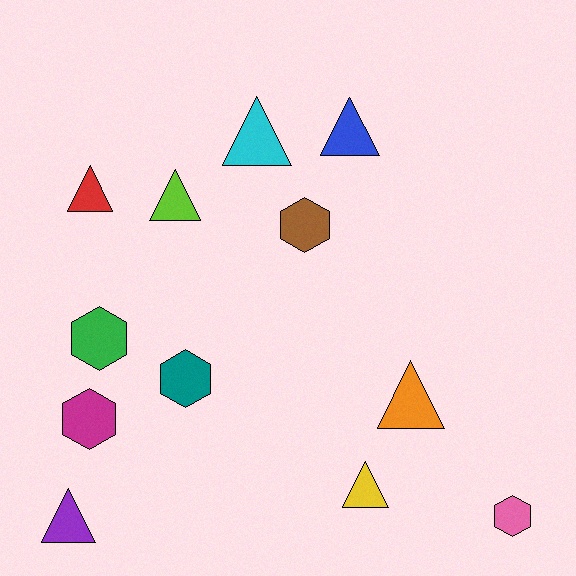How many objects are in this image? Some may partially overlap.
There are 12 objects.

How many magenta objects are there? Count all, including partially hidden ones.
There is 1 magenta object.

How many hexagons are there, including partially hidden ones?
There are 5 hexagons.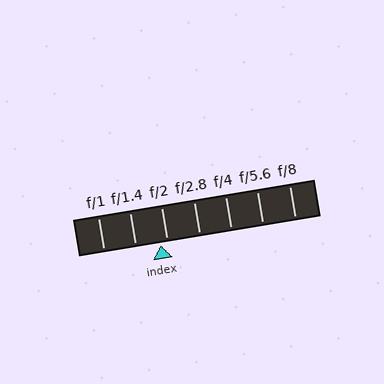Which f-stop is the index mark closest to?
The index mark is closest to f/2.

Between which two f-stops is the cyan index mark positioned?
The index mark is between f/1.4 and f/2.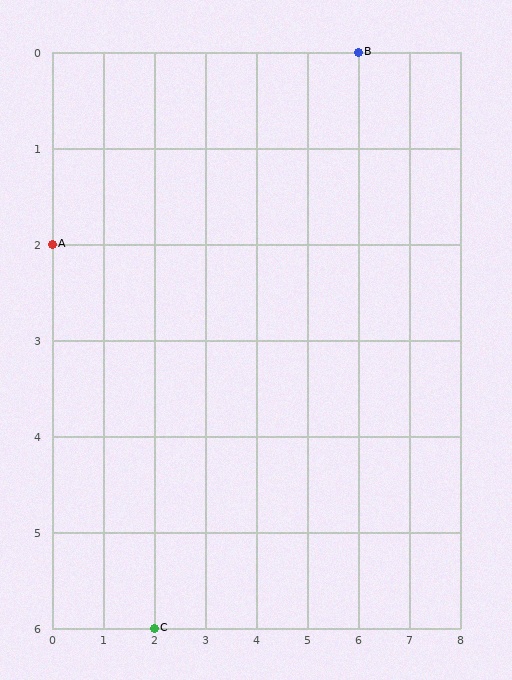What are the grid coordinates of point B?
Point B is at grid coordinates (6, 0).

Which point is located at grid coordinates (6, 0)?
Point B is at (6, 0).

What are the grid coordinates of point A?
Point A is at grid coordinates (0, 2).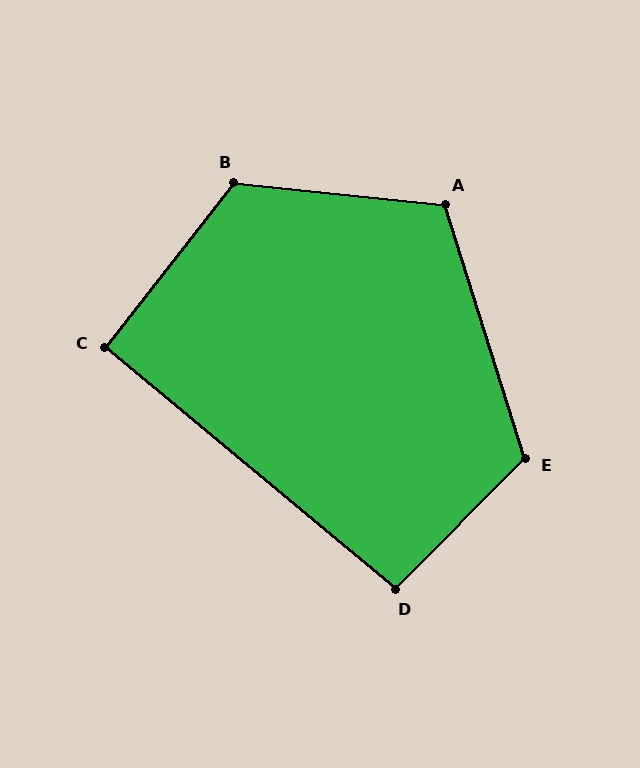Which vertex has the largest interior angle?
B, at approximately 122 degrees.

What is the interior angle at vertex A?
Approximately 113 degrees (obtuse).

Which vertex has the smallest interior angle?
C, at approximately 92 degrees.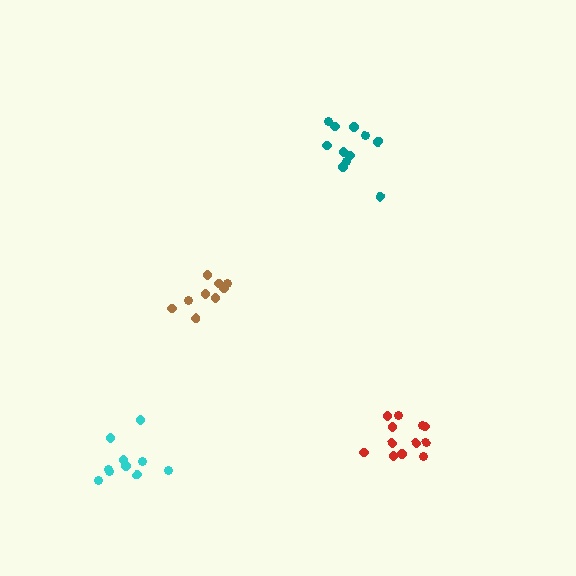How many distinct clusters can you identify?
There are 4 distinct clusters.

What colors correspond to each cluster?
The clusters are colored: teal, cyan, brown, red.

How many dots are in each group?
Group 1: 11 dots, Group 2: 10 dots, Group 3: 9 dots, Group 4: 12 dots (42 total).